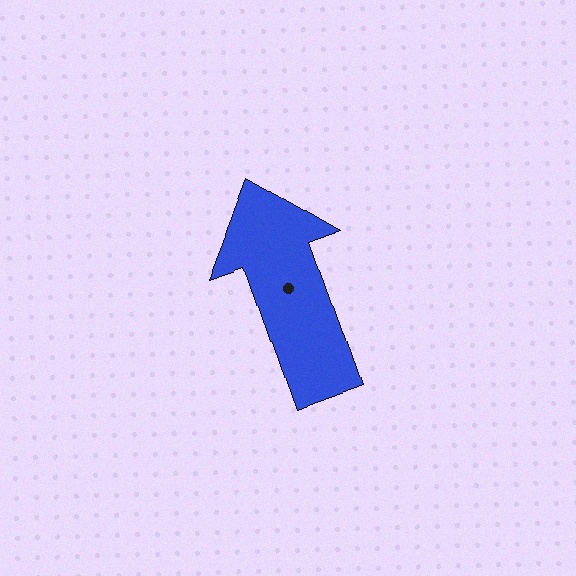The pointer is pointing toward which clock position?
Roughly 11 o'clock.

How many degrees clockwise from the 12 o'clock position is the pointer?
Approximately 340 degrees.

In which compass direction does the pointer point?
North.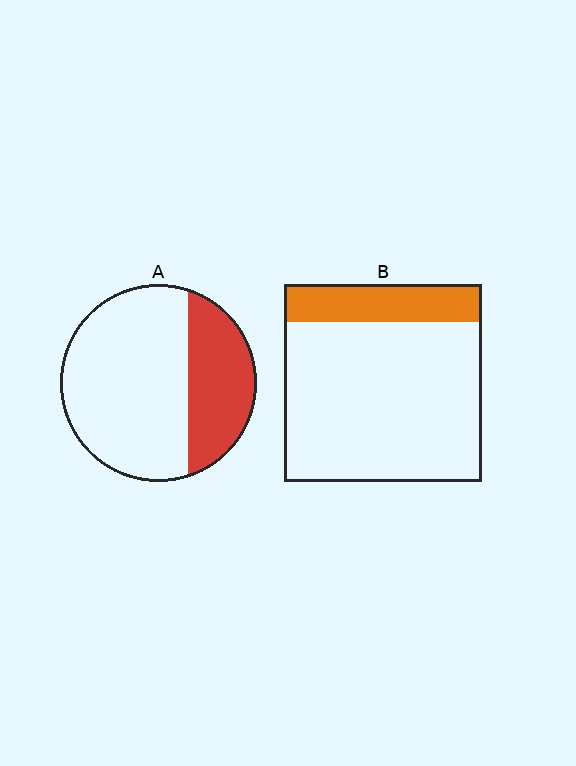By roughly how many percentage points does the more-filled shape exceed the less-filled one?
By roughly 10 percentage points (A over B).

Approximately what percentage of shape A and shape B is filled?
A is approximately 30% and B is approximately 20%.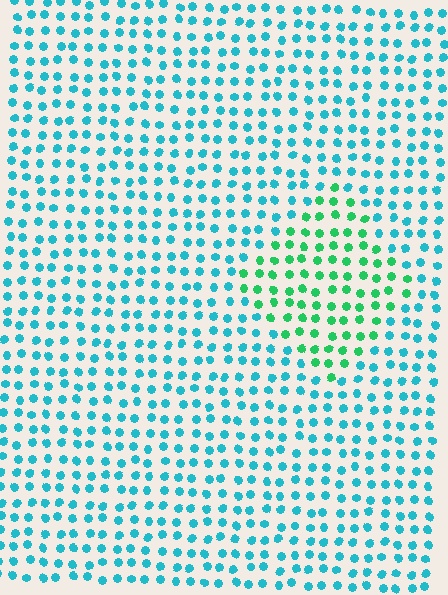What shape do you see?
I see a diamond.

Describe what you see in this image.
The image is filled with small cyan elements in a uniform arrangement. A diamond-shaped region is visible where the elements are tinted to a slightly different hue, forming a subtle color boundary.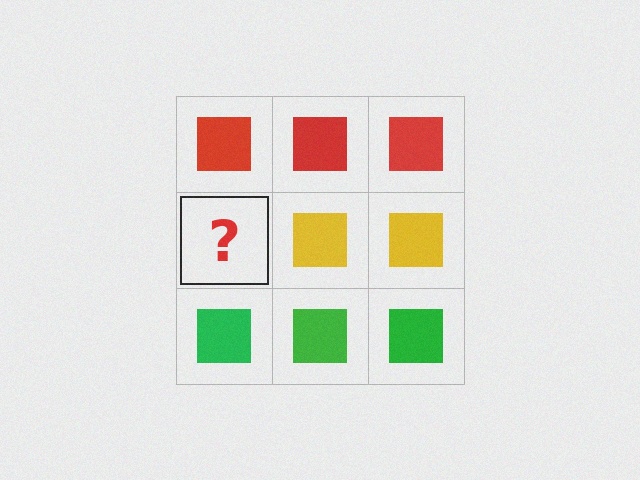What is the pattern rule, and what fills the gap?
The rule is that each row has a consistent color. The gap should be filled with a yellow square.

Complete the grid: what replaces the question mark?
The question mark should be replaced with a yellow square.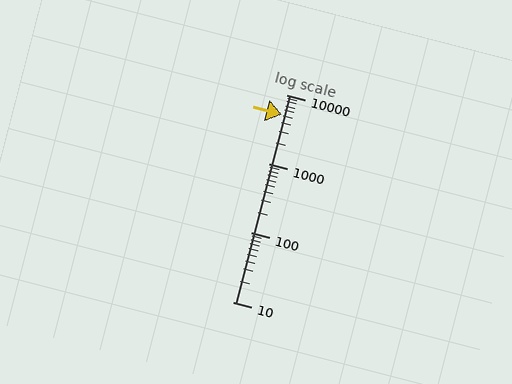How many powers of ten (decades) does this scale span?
The scale spans 3 decades, from 10 to 10000.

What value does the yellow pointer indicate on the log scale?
The pointer indicates approximately 5200.